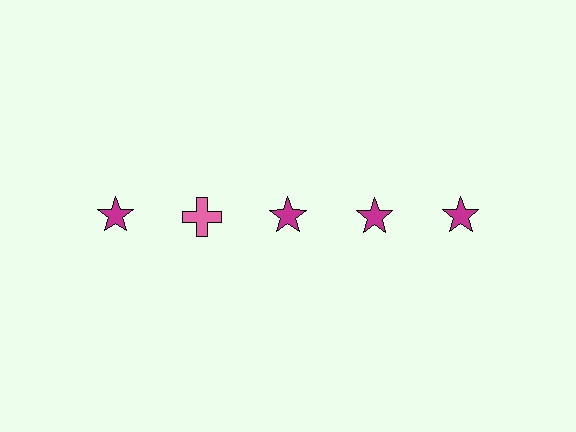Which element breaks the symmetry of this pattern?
The pink cross in the top row, second from left column breaks the symmetry. All other shapes are magenta stars.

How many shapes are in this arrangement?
There are 5 shapes arranged in a grid pattern.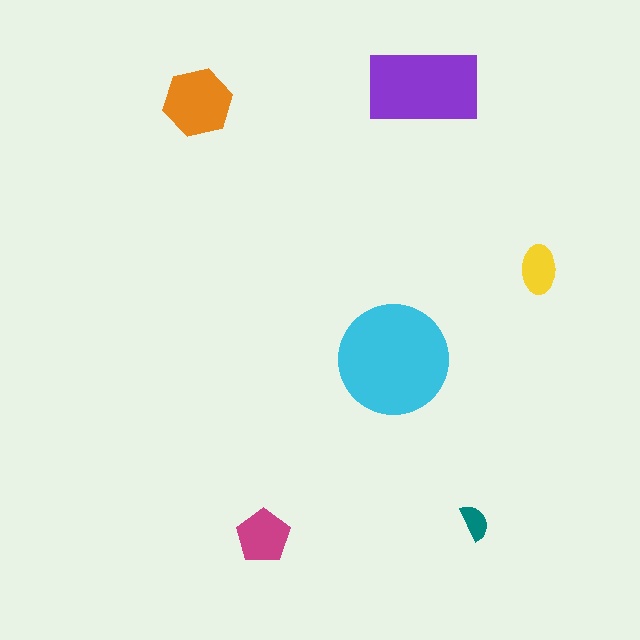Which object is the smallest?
The teal semicircle.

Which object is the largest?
The cyan circle.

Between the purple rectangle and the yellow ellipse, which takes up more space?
The purple rectangle.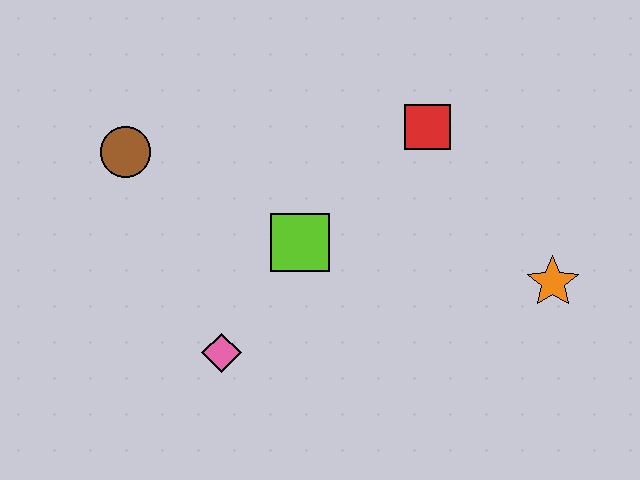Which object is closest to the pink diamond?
The lime square is closest to the pink diamond.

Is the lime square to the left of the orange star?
Yes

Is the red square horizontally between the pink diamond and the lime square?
No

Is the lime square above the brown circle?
No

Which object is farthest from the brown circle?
The orange star is farthest from the brown circle.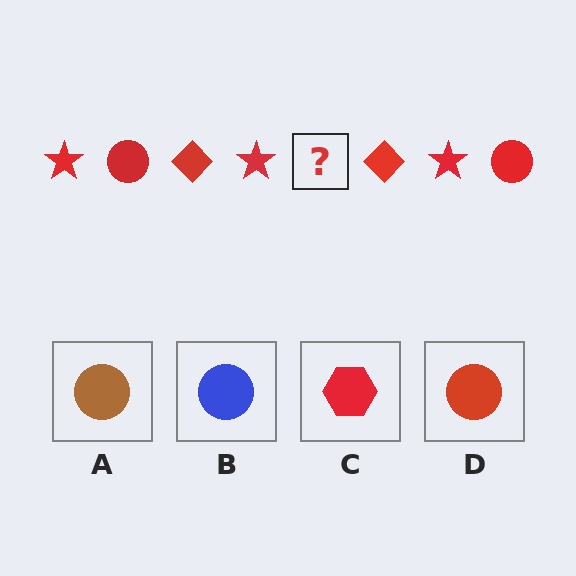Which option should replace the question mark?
Option D.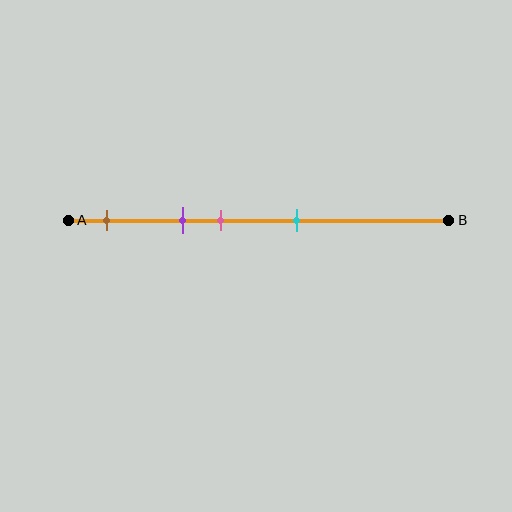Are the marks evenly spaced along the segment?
No, the marks are not evenly spaced.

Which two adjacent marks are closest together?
The purple and pink marks are the closest adjacent pair.